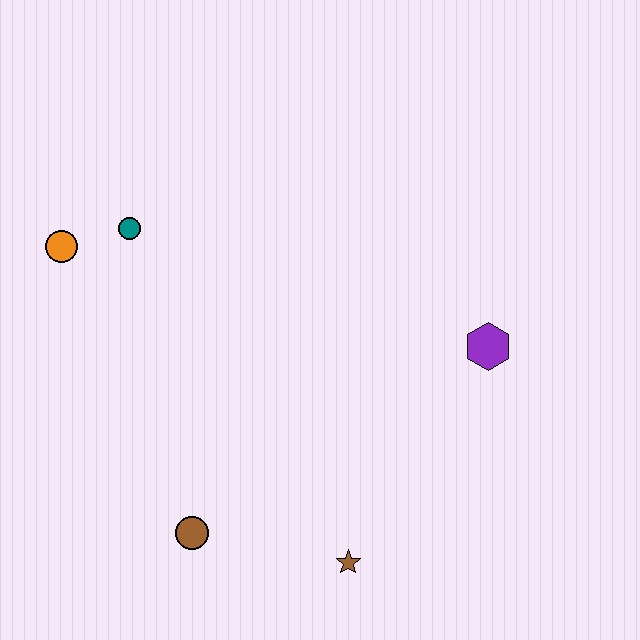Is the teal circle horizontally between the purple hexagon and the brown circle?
No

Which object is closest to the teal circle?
The orange circle is closest to the teal circle.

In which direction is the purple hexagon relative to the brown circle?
The purple hexagon is to the right of the brown circle.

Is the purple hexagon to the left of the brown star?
No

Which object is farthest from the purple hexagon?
The orange circle is farthest from the purple hexagon.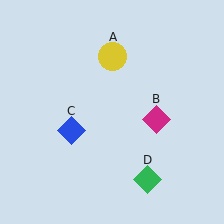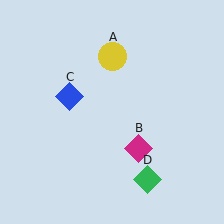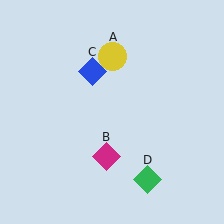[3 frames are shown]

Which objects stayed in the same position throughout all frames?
Yellow circle (object A) and green diamond (object D) remained stationary.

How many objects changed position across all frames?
2 objects changed position: magenta diamond (object B), blue diamond (object C).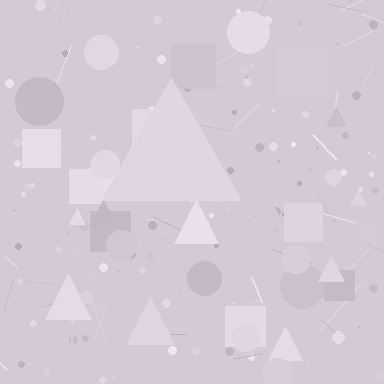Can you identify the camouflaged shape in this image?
The camouflaged shape is a triangle.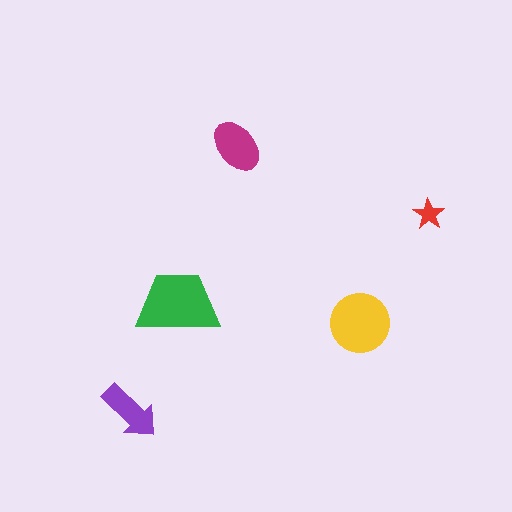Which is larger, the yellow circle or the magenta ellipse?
The yellow circle.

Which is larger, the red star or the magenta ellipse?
The magenta ellipse.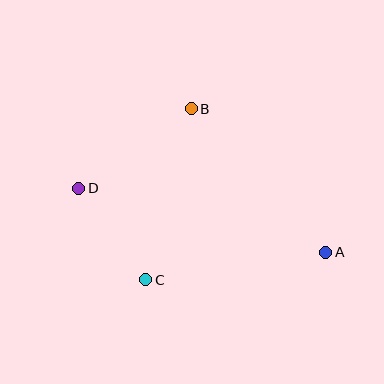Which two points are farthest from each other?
Points A and D are farthest from each other.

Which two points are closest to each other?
Points C and D are closest to each other.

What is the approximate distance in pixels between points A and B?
The distance between A and B is approximately 197 pixels.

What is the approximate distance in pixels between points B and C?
The distance between B and C is approximately 177 pixels.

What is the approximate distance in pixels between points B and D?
The distance between B and D is approximately 137 pixels.